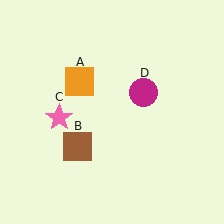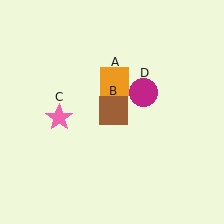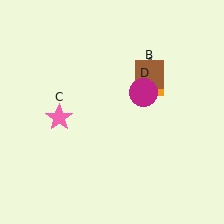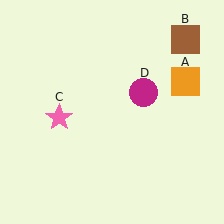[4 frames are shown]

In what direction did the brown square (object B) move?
The brown square (object B) moved up and to the right.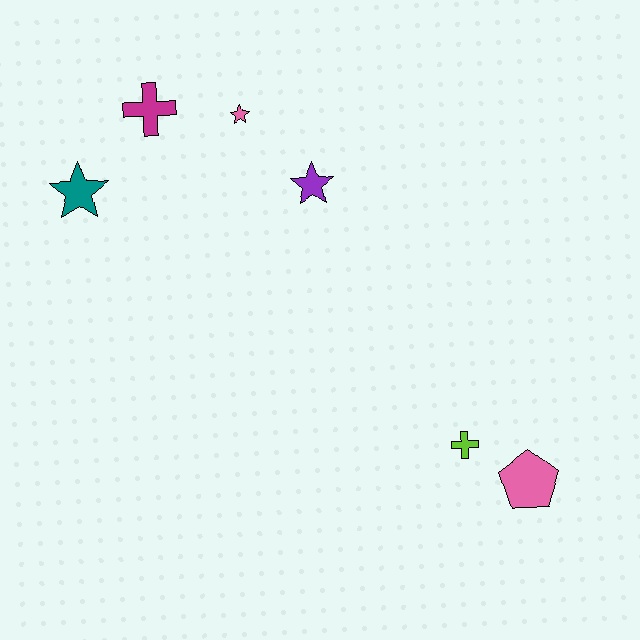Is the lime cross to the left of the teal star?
No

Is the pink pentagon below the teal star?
Yes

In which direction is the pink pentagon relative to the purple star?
The pink pentagon is below the purple star.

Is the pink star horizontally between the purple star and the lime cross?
No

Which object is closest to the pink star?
The magenta cross is closest to the pink star.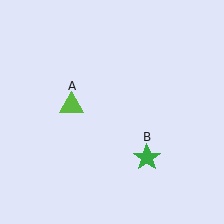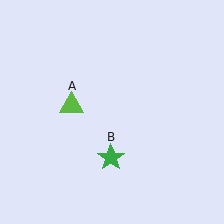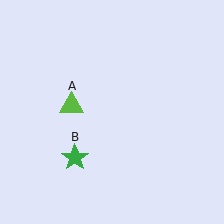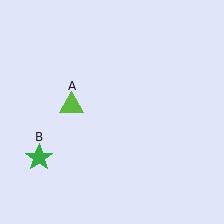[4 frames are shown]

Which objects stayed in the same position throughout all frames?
Lime triangle (object A) remained stationary.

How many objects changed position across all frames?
1 object changed position: green star (object B).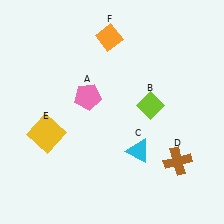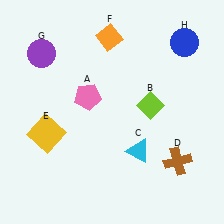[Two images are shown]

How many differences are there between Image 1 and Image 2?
There are 2 differences between the two images.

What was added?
A purple circle (G), a blue circle (H) were added in Image 2.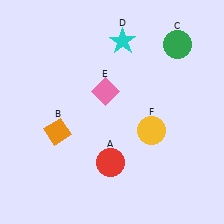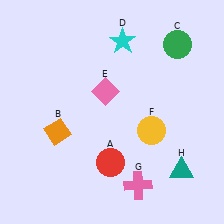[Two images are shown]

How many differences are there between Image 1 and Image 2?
There are 2 differences between the two images.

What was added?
A pink cross (G), a teal triangle (H) were added in Image 2.